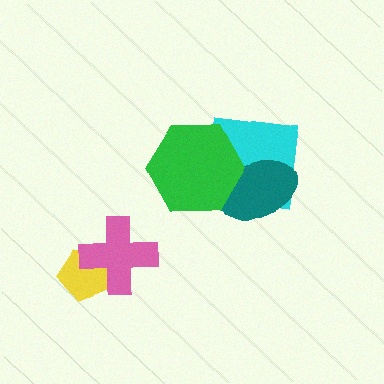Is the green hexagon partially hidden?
No, no other shape covers it.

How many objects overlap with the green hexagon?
2 objects overlap with the green hexagon.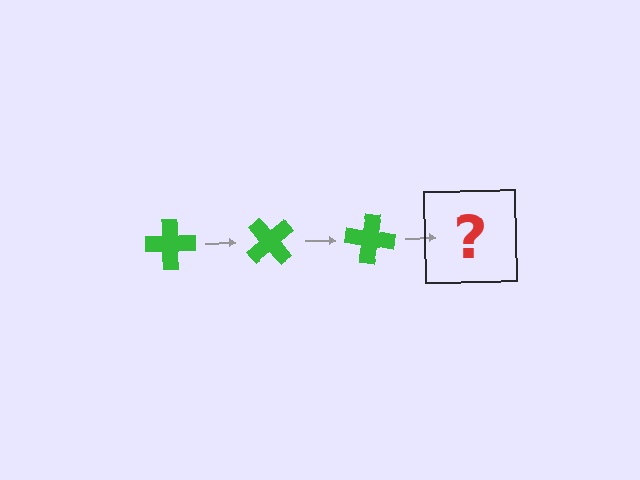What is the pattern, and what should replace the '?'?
The pattern is that the cross rotates 50 degrees each step. The '?' should be a green cross rotated 150 degrees.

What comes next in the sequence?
The next element should be a green cross rotated 150 degrees.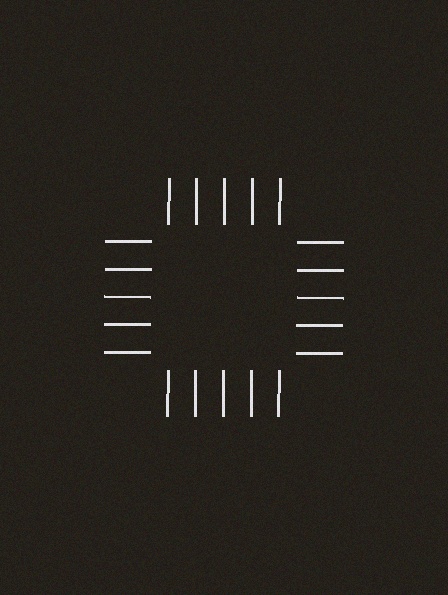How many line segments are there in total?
20 — 5 along each of the 4 edges.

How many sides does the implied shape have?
4 sides — the line-ends trace a square.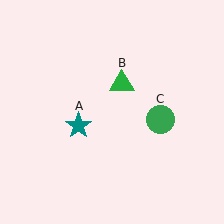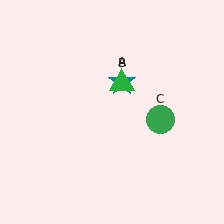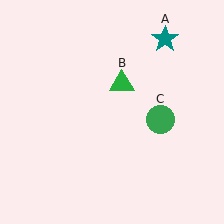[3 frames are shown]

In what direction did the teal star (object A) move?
The teal star (object A) moved up and to the right.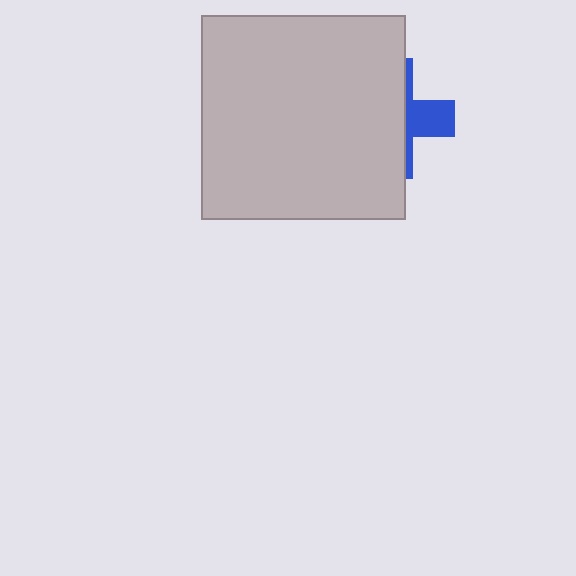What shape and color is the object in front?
The object in front is a light gray square.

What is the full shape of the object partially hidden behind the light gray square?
The partially hidden object is a blue cross.